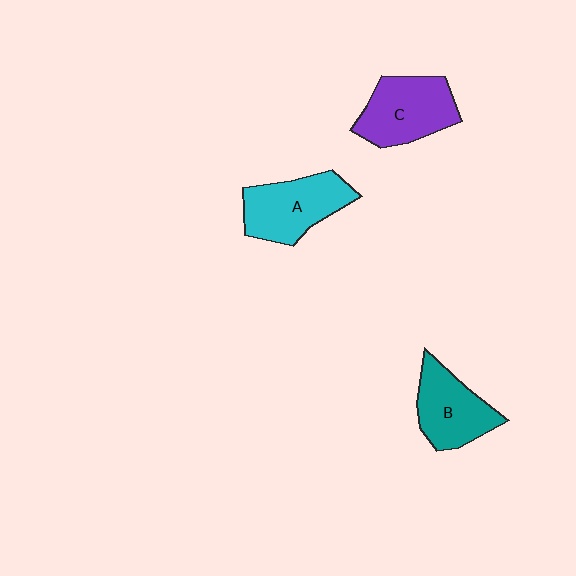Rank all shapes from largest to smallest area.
From largest to smallest: C (purple), A (cyan), B (teal).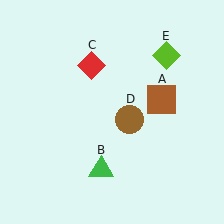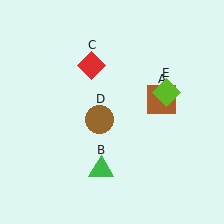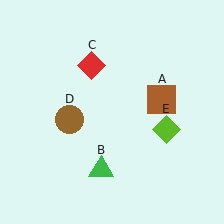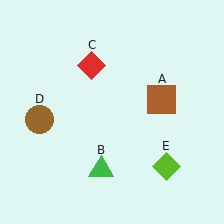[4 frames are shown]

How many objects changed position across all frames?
2 objects changed position: brown circle (object D), lime diamond (object E).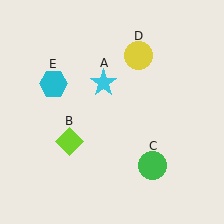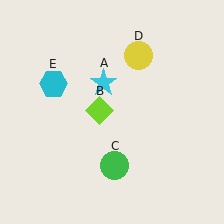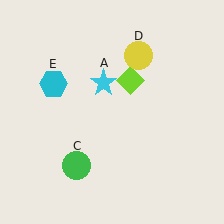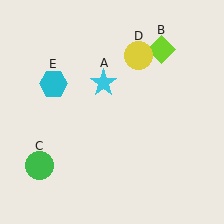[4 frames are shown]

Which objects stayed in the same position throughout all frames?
Cyan star (object A) and yellow circle (object D) and cyan hexagon (object E) remained stationary.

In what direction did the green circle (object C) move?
The green circle (object C) moved left.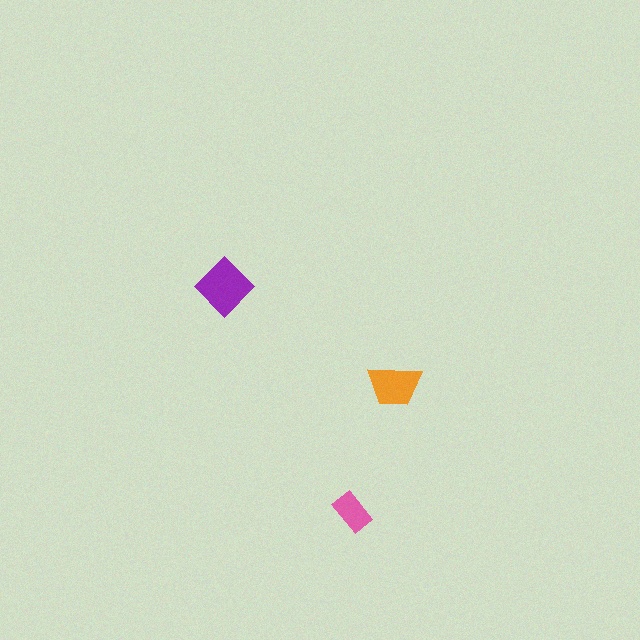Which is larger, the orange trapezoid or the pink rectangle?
The orange trapezoid.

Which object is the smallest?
The pink rectangle.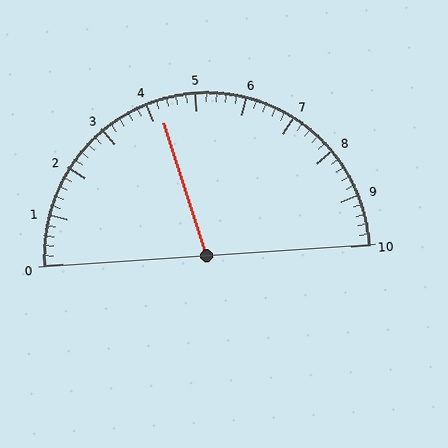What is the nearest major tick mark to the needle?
The nearest major tick mark is 4.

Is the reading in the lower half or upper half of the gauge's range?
The reading is in the lower half of the range (0 to 10).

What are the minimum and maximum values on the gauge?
The gauge ranges from 0 to 10.